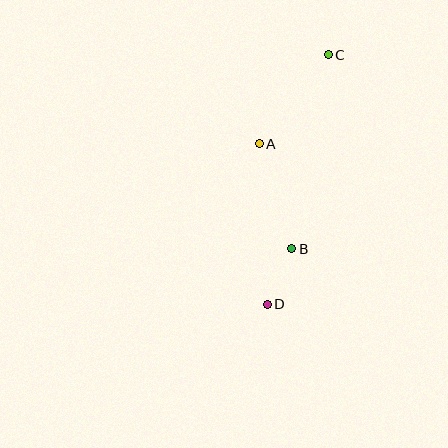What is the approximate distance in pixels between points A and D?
The distance between A and D is approximately 161 pixels.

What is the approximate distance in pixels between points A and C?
The distance between A and C is approximately 113 pixels.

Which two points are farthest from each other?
Points C and D are farthest from each other.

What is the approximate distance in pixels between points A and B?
The distance between A and B is approximately 110 pixels.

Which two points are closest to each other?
Points B and D are closest to each other.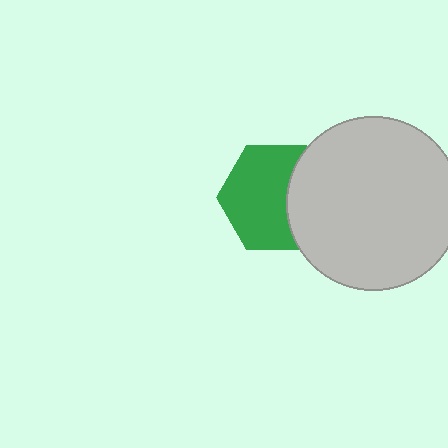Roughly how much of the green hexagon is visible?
Most of it is visible (roughly 67%).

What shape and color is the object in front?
The object in front is a light gray circle.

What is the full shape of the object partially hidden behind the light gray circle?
The partially hidden object is a green hexagon.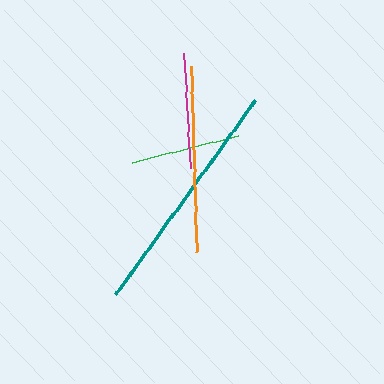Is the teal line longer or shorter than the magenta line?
The teal line is longer than the magenta line.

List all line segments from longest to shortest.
From longest to shortest: teal, orange, magenta, green.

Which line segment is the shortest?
The green line is the shortest at approximately 110 pixels.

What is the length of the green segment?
The green segment is approximately 110 pixels long.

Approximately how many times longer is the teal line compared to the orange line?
The teal line is approximately 1.3 times the length of the orange line.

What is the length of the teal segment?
The teal segment is approximately 240 pixels long.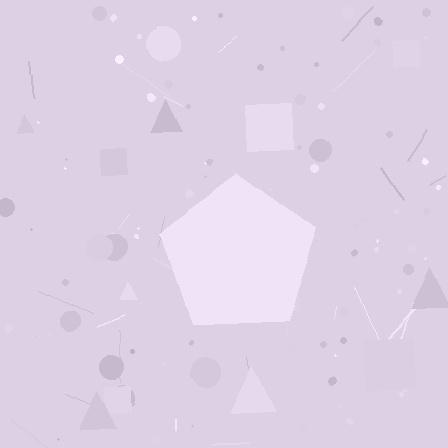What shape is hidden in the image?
A pentagon is hidden in the image.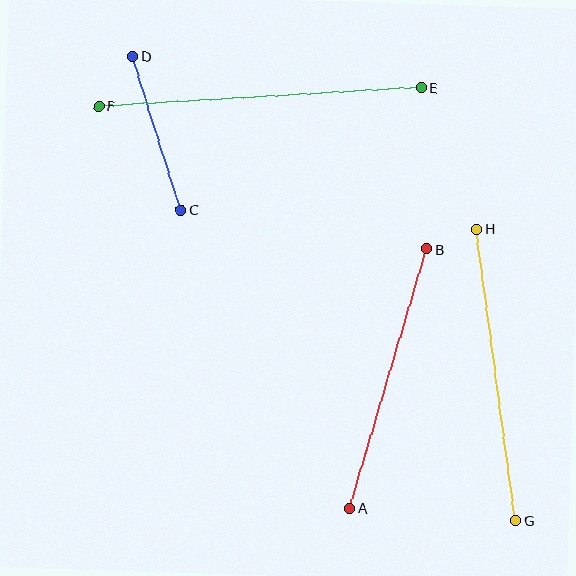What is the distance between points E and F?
The distance is approximately 323 pixels.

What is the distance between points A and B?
The distance is approximately 270 pixels.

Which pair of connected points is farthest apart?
Points E and F are farthest apart.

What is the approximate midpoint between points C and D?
The midpoint is at approximately (157, 133) pixels.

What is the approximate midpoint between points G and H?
The midpoint is at approximately (496, 375) pixels.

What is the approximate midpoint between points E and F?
The midpoint is at approximately (260, 97) pixels.